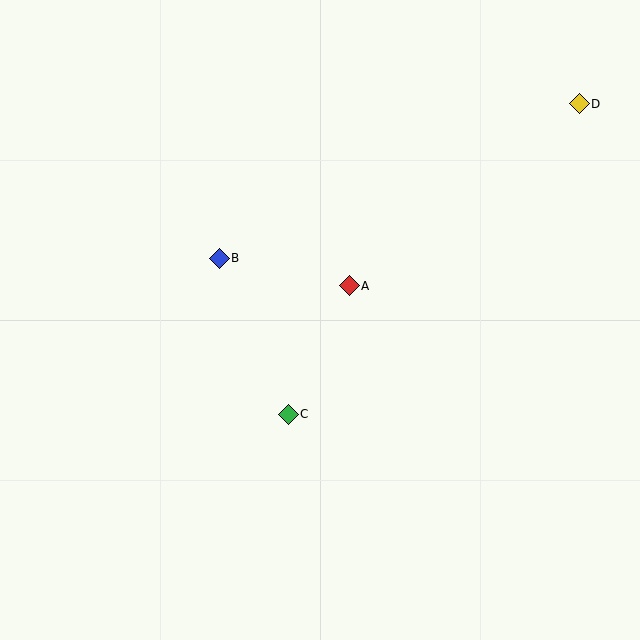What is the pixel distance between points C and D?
The distance between C and D is 426 pixels.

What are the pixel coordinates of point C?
Point C is at (288, 414).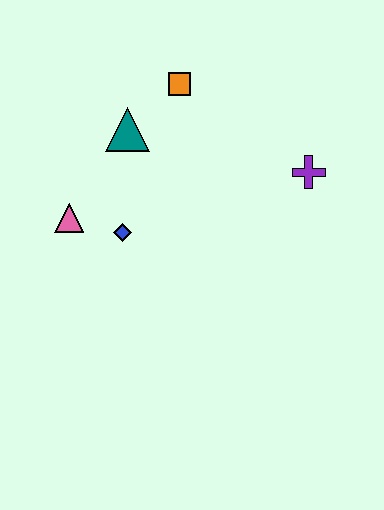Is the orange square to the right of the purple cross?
No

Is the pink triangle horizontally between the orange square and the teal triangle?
No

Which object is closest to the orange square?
The teal triangle is closest to the orange square.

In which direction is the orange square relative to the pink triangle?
The orange square is above the pink triangle.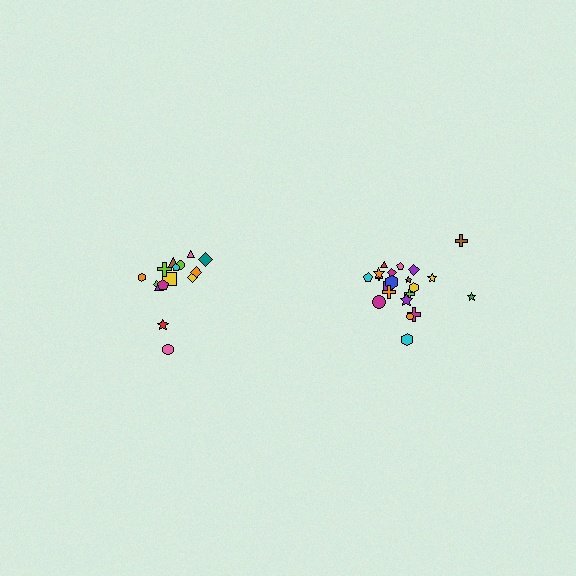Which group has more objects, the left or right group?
The right group.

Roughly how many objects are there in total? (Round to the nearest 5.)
Roughly 35 objects in total.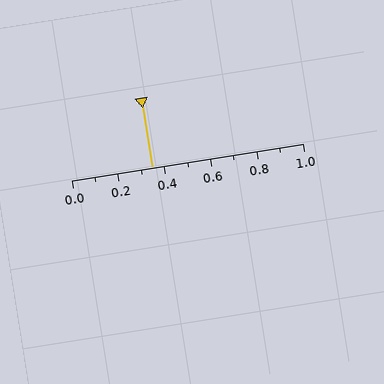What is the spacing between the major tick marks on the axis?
The major ticks are spaced 0.2 apart.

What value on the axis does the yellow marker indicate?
The marker indicates approximately 0.35.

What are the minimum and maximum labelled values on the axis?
The axis runs from 0.0 to 1.0.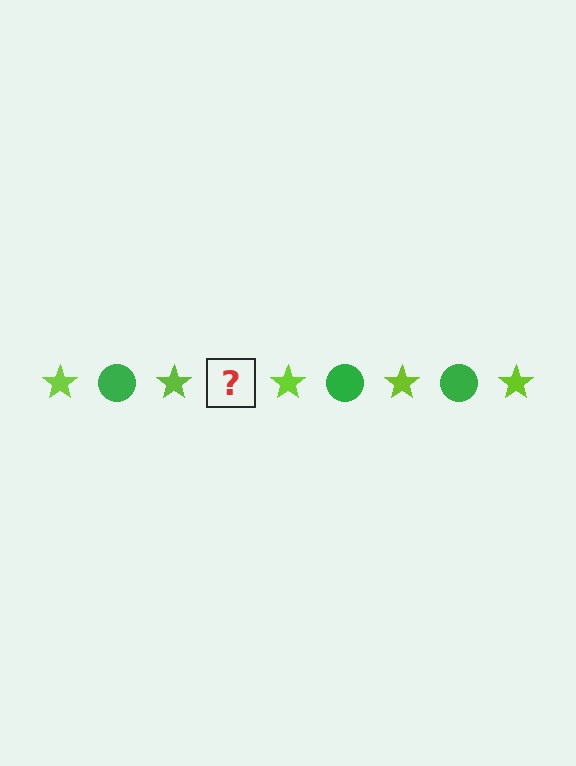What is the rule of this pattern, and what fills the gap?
The rule is that the pattern alternates between lime star and green circle. The gap should be filled with a green circle.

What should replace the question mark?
The question mark should be replaced with a green circle.